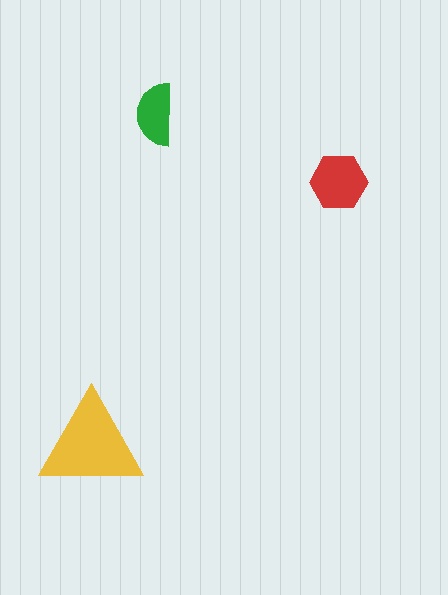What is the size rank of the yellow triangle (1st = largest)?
1st.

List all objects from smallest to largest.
The green semicircle, the red hexagon, the yellow triangle.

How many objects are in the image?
There are 3 objects in the image.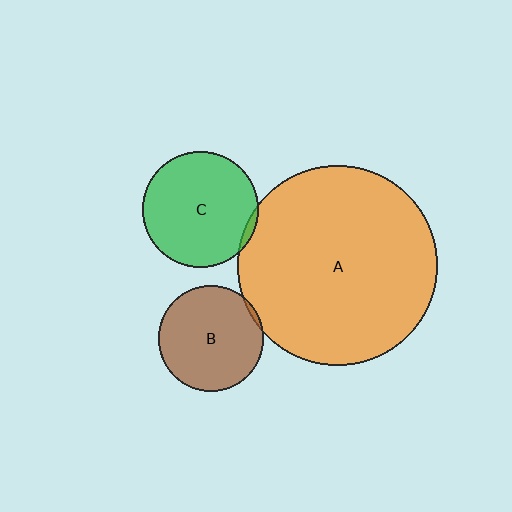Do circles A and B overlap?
Yes.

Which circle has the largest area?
Circle A (orange).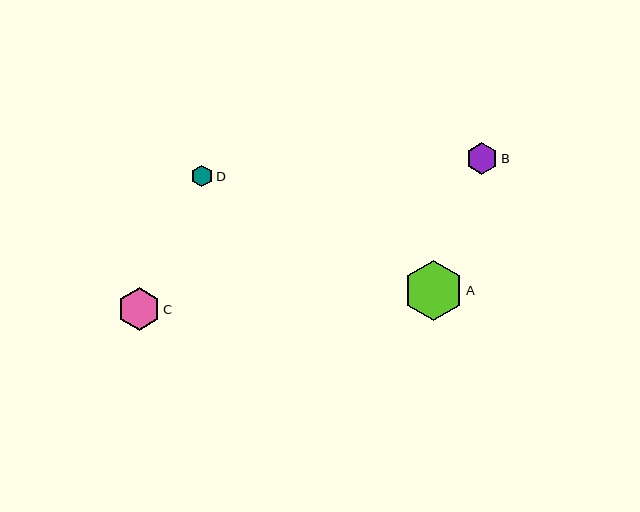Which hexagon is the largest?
Hexagon A is the largest with a size of approximately 59 pixels.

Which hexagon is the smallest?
Hexagon D is the smallest with a size of approximately 21 pixels.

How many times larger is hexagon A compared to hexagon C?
Hexagon A is approximately 1.4 times the size of hexagon C.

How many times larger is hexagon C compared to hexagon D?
Hexagon C is approximately 2.0 times the size of hexagon D.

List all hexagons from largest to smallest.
From largest to smallest: A, C, B, D.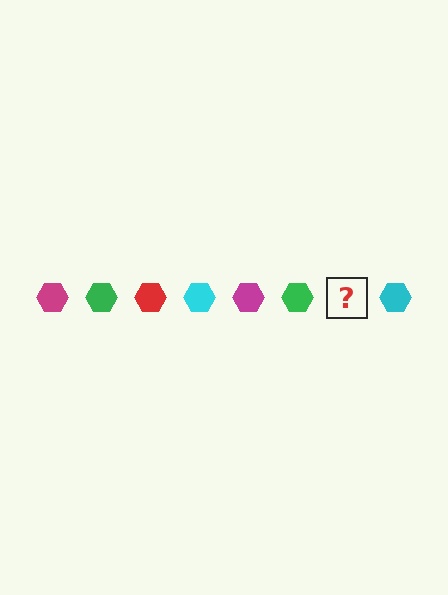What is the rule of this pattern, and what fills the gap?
The rule is that the pattern cycles through magenta, green, red, cyan hexagons. The gap should be filled with a red hexagon.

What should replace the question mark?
The question mark should be replaced with a red hexagon.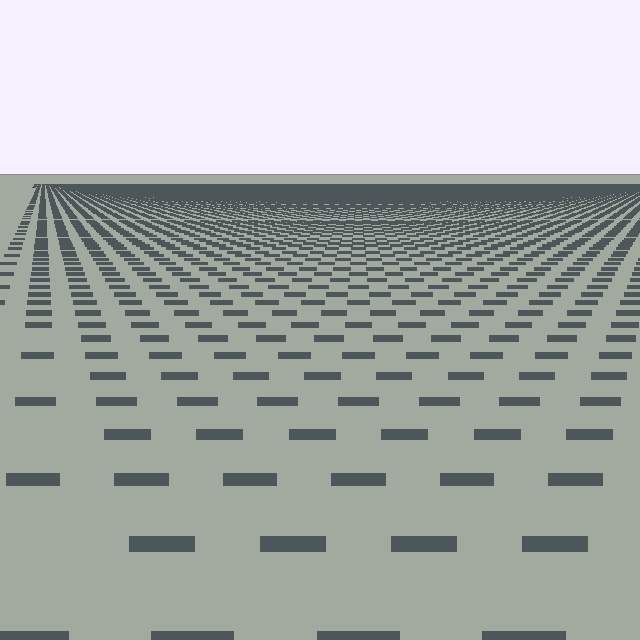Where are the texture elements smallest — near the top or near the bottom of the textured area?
Near the top.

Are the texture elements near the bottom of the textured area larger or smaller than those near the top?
Larger. Near the bottom, elements are closer to the viewer and appear at a bigger on-screen size.